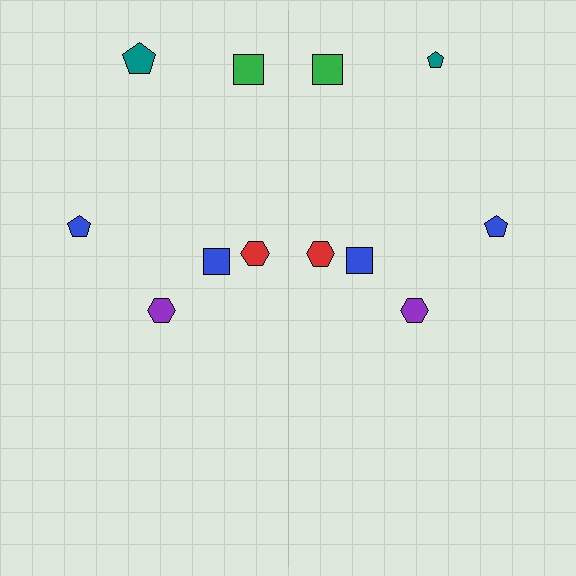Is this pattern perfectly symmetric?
No, the pattern is not perfectly symmetric. The teal pentagon on the right side has a different size than its mirror counterpart.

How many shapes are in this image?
There are 12 shapes in this image.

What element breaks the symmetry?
The teal pentagon on the right side has a different size than its mirror counterpart.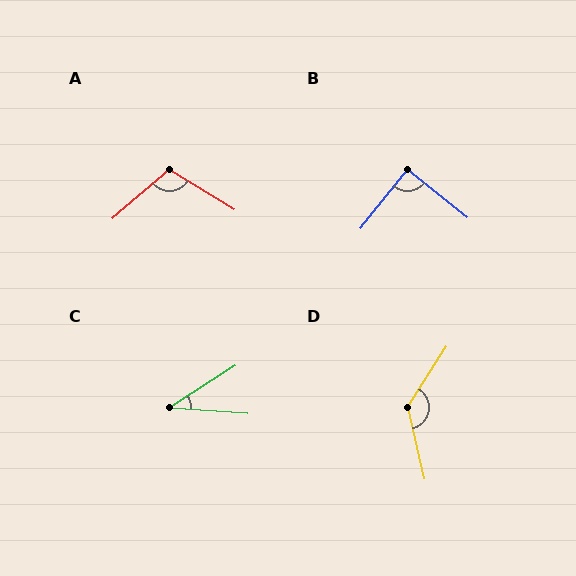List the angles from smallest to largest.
C (36°), B (90°), A (108°), D (134°).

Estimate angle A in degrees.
Approximately 108 degrees.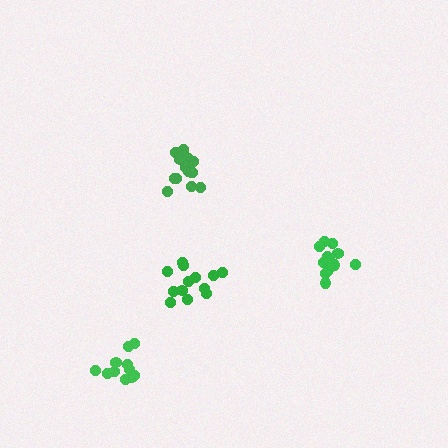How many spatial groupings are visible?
There are 4 spatial groupings.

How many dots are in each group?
Group 1: 14 dots, Group 2: 11 dots, Group 3: 13 dots, Group 4: 13 dots (51 total).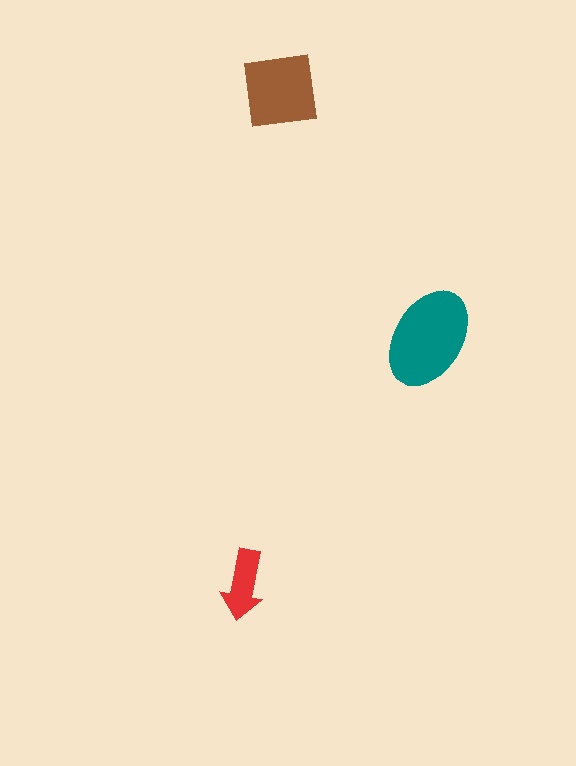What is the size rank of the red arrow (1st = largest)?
3rd.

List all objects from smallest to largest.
The red arrow, the brown square, the teal ellipse.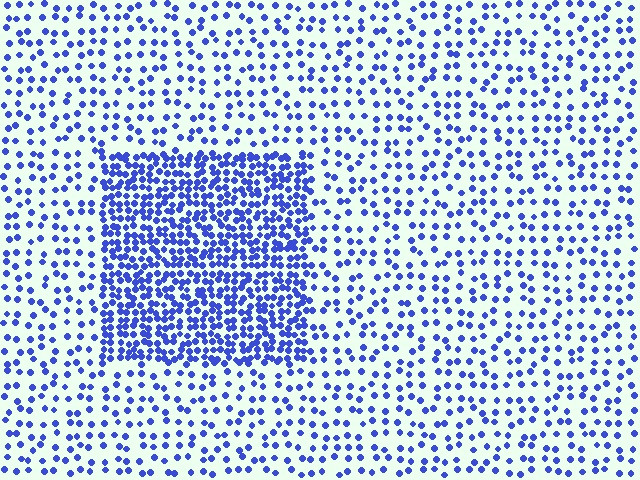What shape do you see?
I see a rectangle.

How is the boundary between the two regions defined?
The boundary is defined by a change in element density (approximately 2.5x ratio). All elements are the same color, size, and shape.